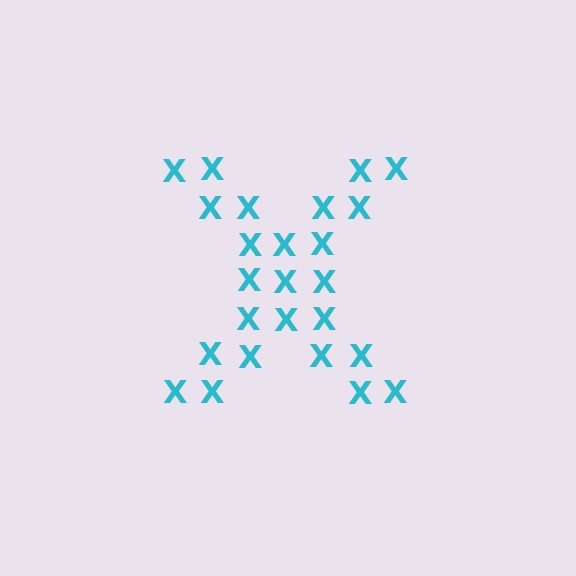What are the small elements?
The small elements are letter X's.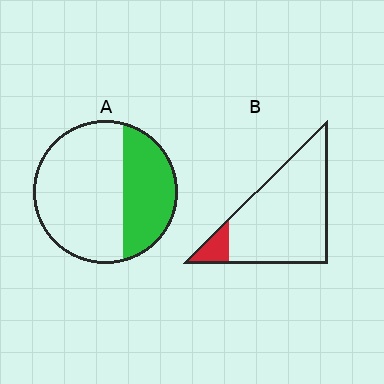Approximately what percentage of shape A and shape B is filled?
A is approximately 35% and B is approximately 10%.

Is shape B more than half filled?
No.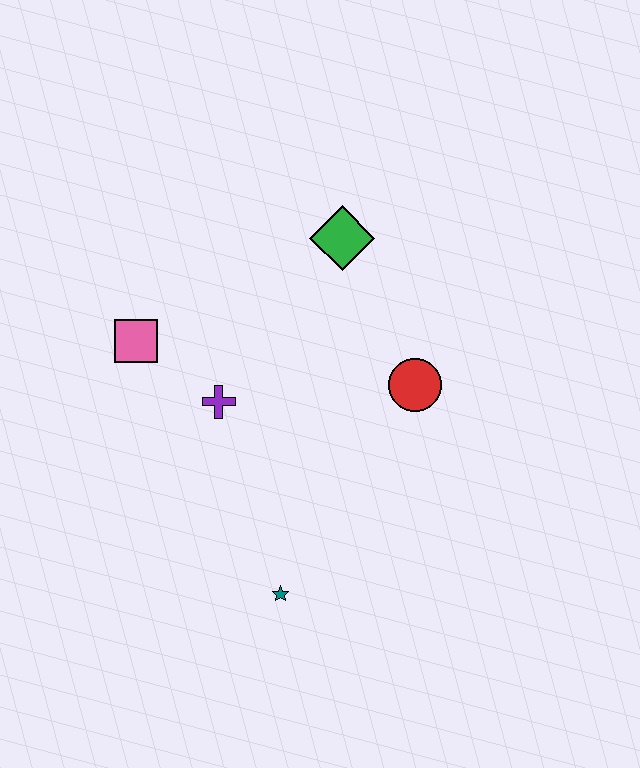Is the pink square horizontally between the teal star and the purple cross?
No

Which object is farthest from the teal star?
The green diamond is farthest from the teal star.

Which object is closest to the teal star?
The purple cross is closest to the teal star.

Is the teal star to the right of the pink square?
Yes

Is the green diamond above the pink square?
Yes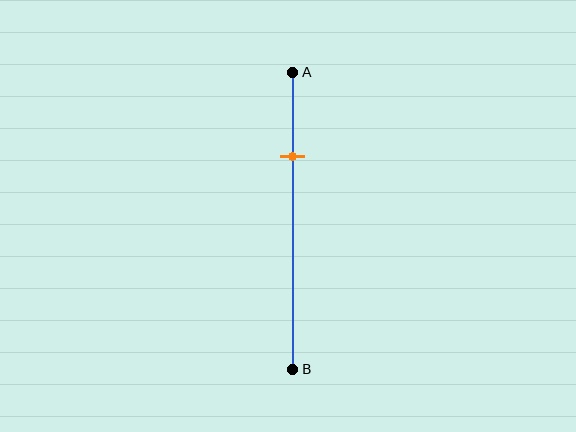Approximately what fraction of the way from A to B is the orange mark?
The orange mark is approximately 30% of the way from A to B.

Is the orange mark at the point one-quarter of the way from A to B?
No, the mark is at about 30% from A, not at the 25% one-quarter point.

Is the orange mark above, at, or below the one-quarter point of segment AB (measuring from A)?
The orange mark is below the one-quarter point of segment AB.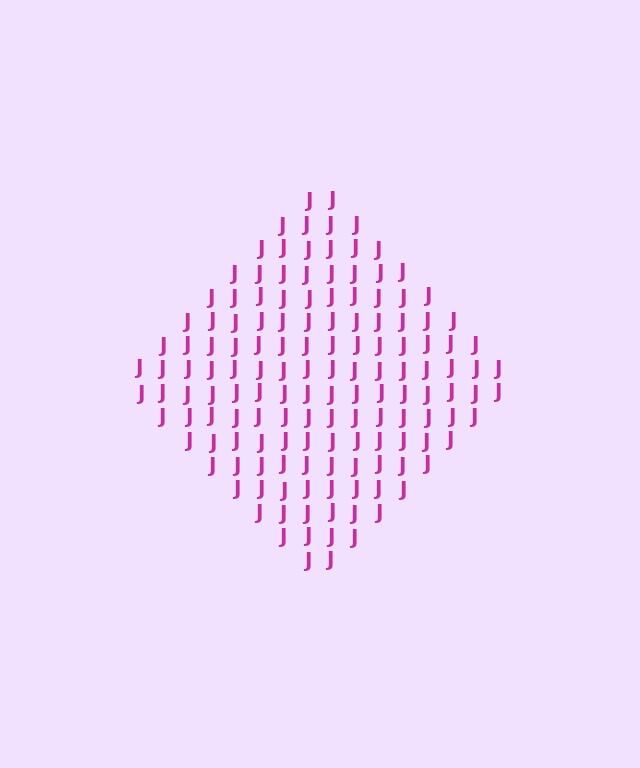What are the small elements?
The small elements are letter J's.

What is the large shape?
The large shape is a diamond.